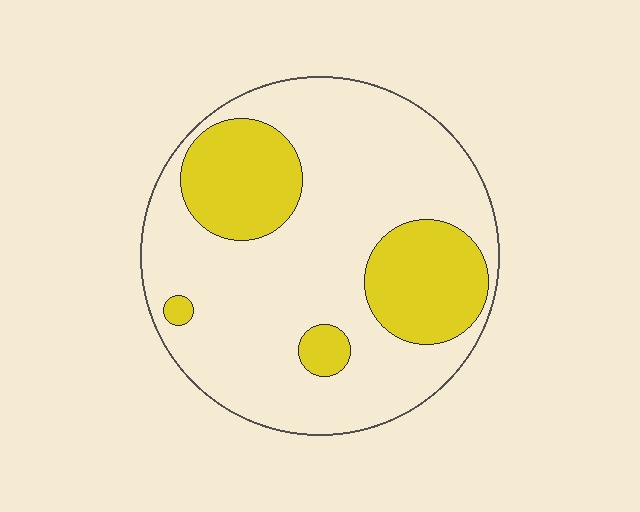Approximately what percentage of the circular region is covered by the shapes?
Approximately 25%.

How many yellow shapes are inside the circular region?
4.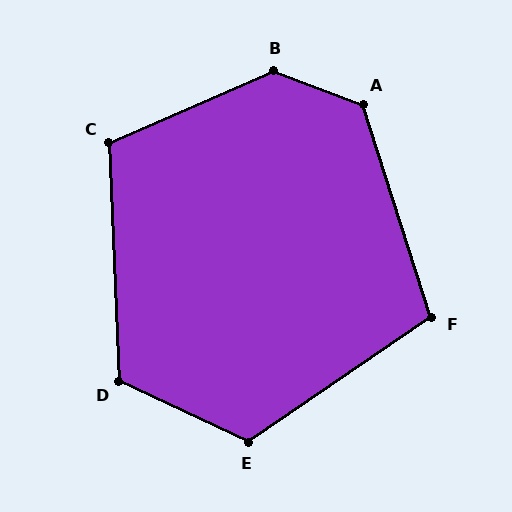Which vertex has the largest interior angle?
B, at approximately 136 degrees.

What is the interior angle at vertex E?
Approximately 121 degrees (obtuse).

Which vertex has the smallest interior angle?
F, at approximately 106 degrees.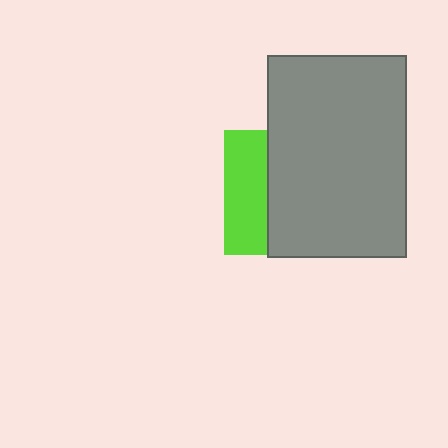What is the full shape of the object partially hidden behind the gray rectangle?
The partially hidden object is a lime square.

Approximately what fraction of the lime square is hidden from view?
Roughly 65% of the lime square is hidden behind the gray rectangle.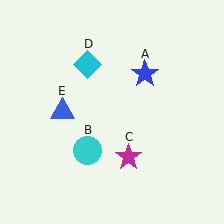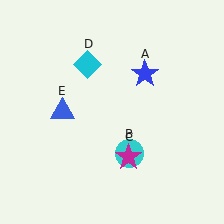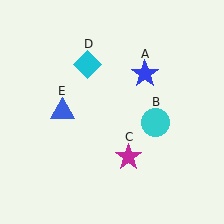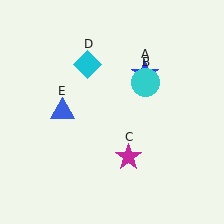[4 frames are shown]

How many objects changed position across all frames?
1 object changed position: cyan circle (object B).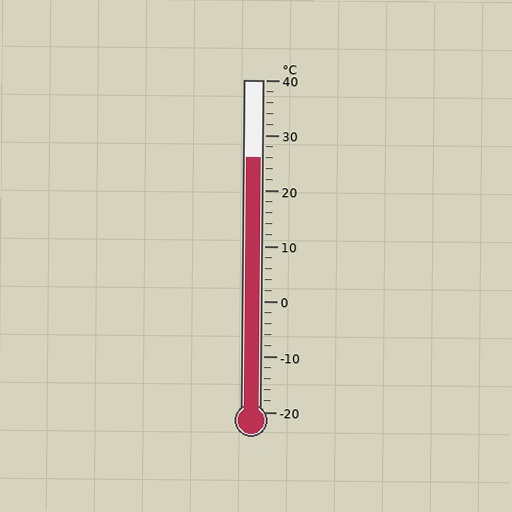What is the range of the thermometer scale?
The thermometer scale ranges from -20°C to 40°C.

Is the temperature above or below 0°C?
The temperature is above 0°C.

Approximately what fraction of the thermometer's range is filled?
The thermometer is filled to approximately 75% of its range.